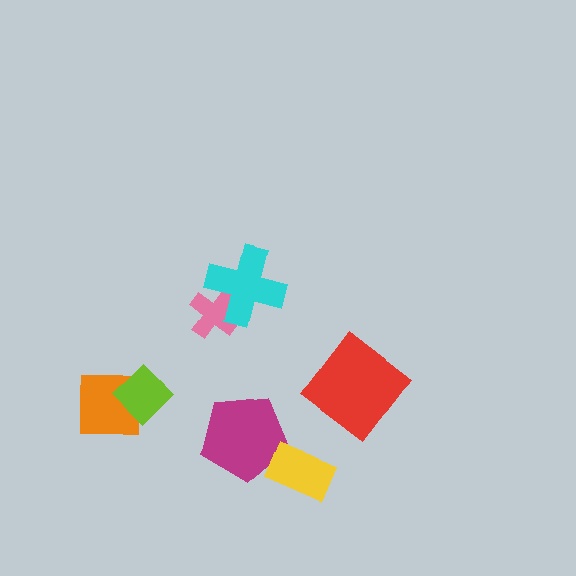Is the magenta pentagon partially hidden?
Yes, it is partially covered by another shape.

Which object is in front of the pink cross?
The cyan cross is in front of the pink cross.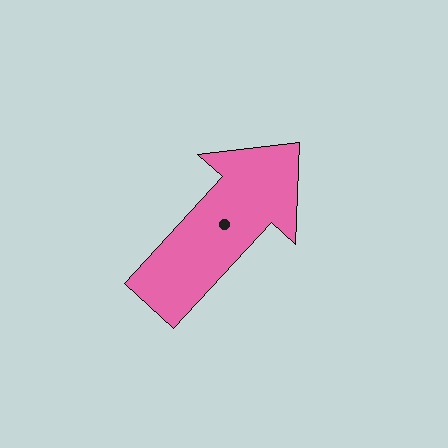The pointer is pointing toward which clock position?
Roughly 1 o'clock.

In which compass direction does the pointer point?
Northeast.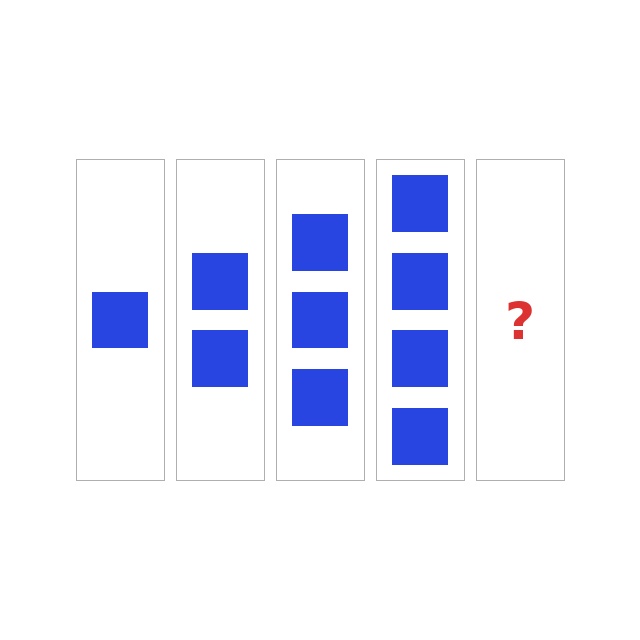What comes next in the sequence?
The next element should be 5 squares.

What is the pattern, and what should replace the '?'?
The pattern is that each step adds one more square. The '?' should be 5 squares.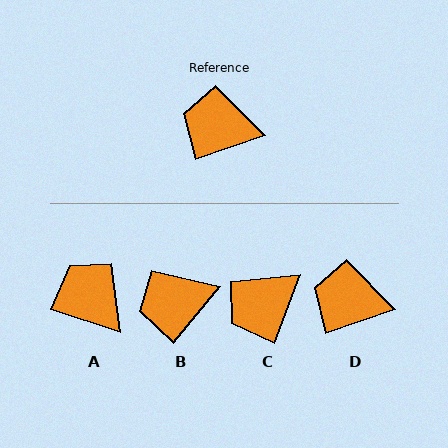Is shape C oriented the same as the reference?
No, it is off by about 51 degrees.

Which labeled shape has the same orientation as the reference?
D.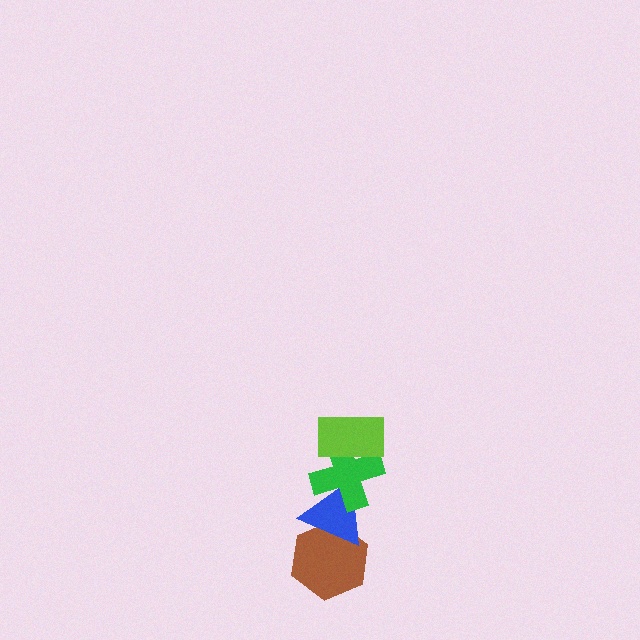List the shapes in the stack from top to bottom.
From top to bottom: the lime rectangle, the green cross, the blue triangle, the brown hexagon.